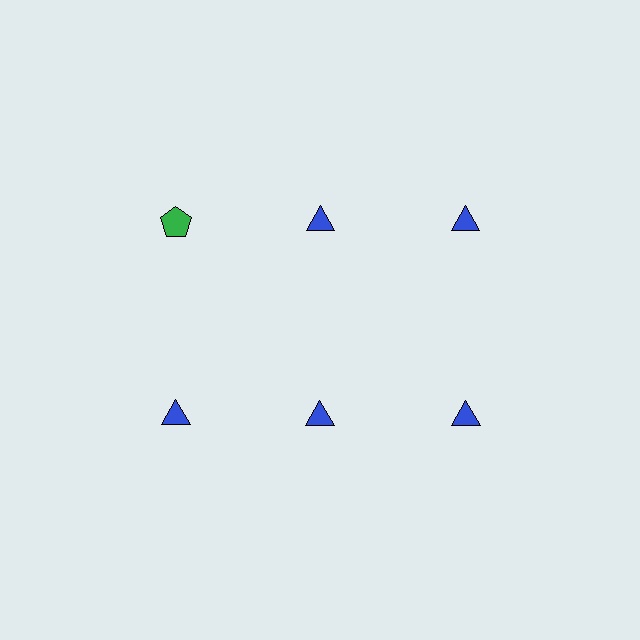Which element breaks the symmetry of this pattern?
The green pentagon in the top row, leftmost column breaks the symmetry. All other shapes are blue triangles.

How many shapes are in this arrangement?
There are 6 shapes arranged in a grid pattern.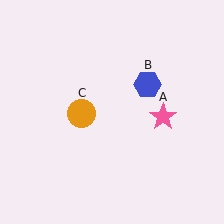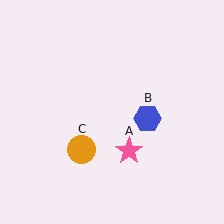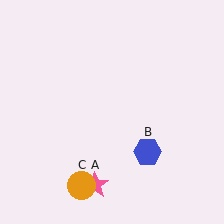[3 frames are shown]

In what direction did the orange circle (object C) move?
The orange circle (object C) moved down.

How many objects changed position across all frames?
3 objects changed position: pink star (object A), blue hexagon (object B), orange circle (object C).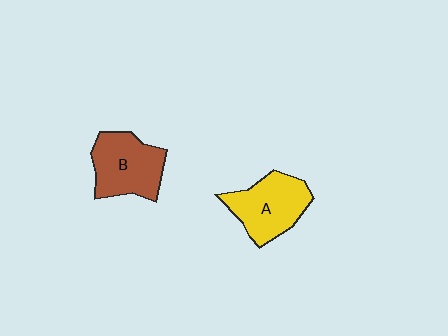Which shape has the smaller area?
Shape B (brown).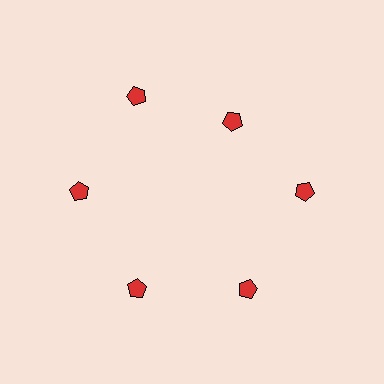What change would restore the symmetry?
The symmetry would be restored by moving it outward, back onto the ring so that all 6 pentagons sit at equal angles and equal distance from the center.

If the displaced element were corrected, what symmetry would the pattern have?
It would have 6-fold rotational symmetry — the pattern would map onto itself every 60 degrees.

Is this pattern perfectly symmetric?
No. The 6 red pentagons are arranged in a ring, but one element near the 1 o'clock position is pulled inward toward the center, breaking the 6-fold rotational symmetry.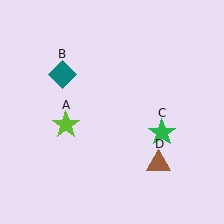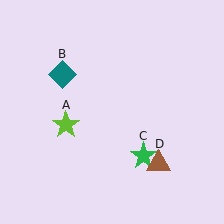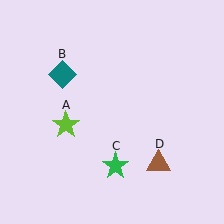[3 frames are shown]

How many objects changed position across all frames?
1 object changed position: green star (object C).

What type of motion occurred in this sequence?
The green star (object C) rotated clockwise around the center of the scene.